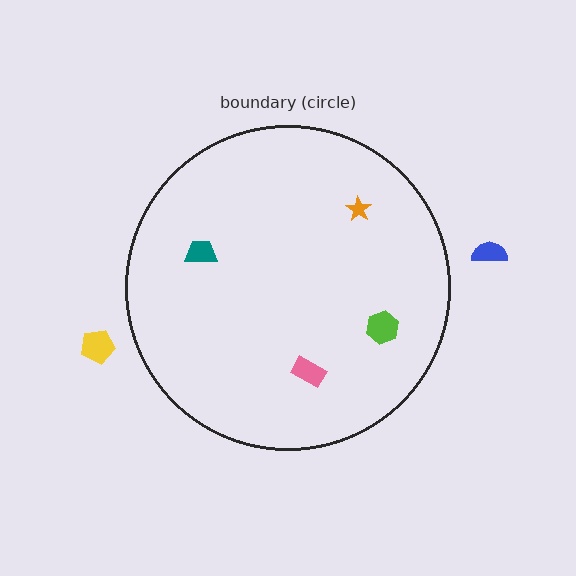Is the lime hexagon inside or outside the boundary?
Inside.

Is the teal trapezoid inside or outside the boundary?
Inside.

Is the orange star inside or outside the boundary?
Inside.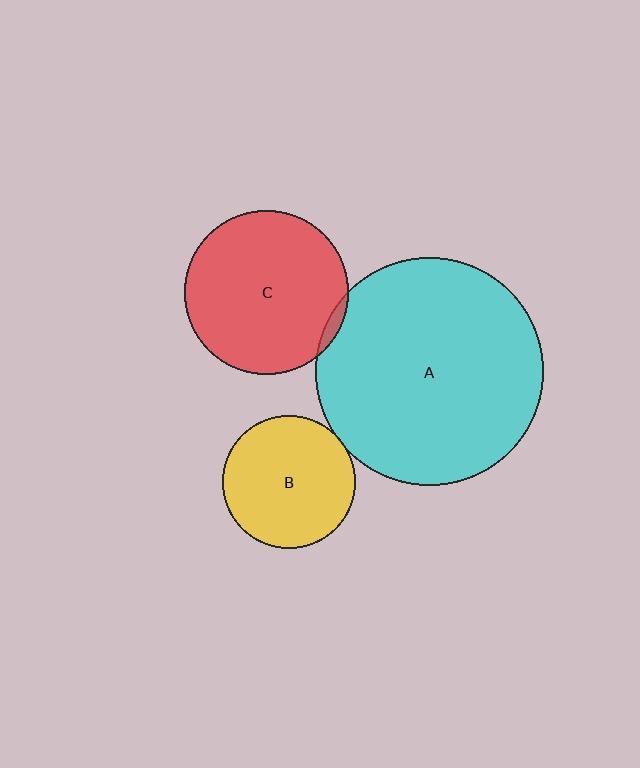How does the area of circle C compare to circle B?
Approximately 1.5 times.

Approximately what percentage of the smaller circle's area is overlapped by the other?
Approximately 5%.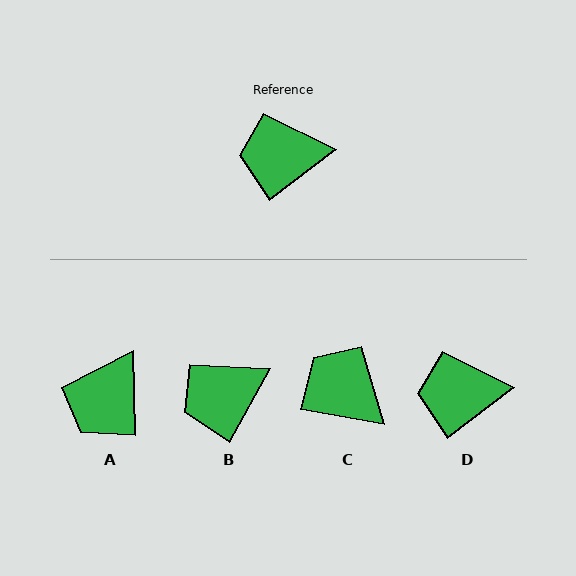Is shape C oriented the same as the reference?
No, it is off by about 48 degrees.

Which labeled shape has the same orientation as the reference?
D.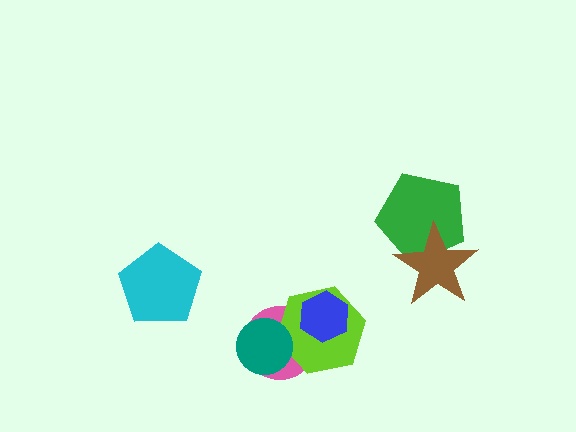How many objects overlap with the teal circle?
2 objects overlap with the teal circle.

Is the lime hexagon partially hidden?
Yes, it is partially covered by another shape.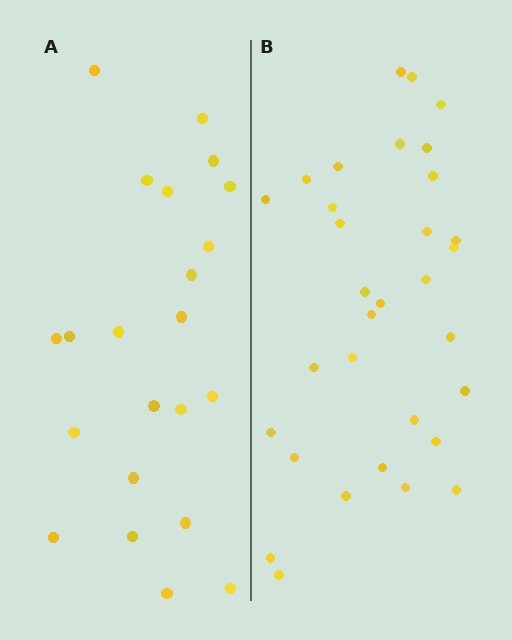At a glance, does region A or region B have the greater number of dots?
Region B (the right region) has more dots.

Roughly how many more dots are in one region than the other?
Region B has roughly 10 or so more dots than region A.